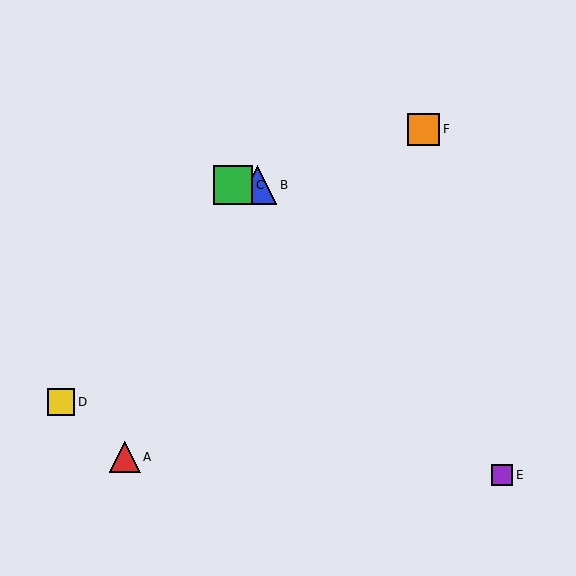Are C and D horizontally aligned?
No, C is at y≈185 and D is at y≈402.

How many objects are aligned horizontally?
2 objects (B, C) are aligned horizontally.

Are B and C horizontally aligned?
Yes, both are at y≈185.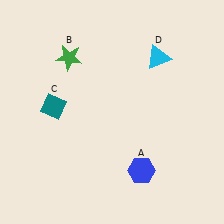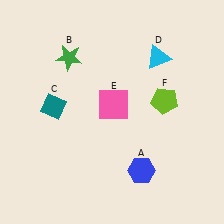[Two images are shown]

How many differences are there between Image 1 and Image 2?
There are 2 differences between the two images.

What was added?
A pink square (E), a lime pentagon (F) were added in Image 2.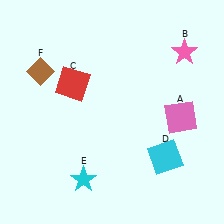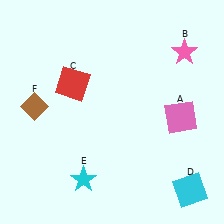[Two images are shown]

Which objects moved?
The objects that moved are: the cyan square (D), the brown diamond (F).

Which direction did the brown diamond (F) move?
The brown diamond (F) moved down.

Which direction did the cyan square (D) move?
The cyan square (D) moved down.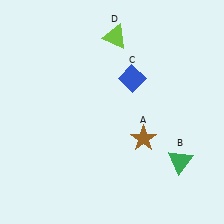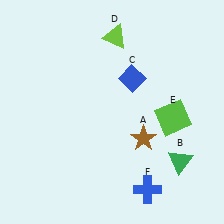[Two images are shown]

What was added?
A lime square (E), a blue cross (F) were added in Image 2.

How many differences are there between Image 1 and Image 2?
There are 2 differences between the two images.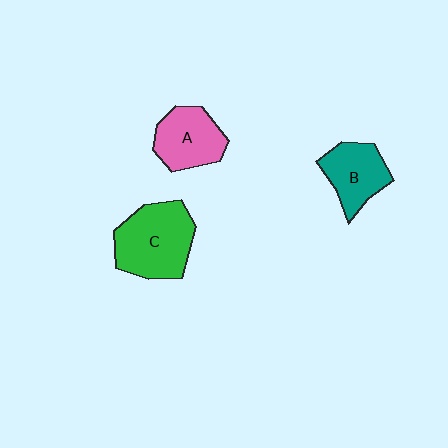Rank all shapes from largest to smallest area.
From largest to smallest: C (green), A (pink), B (teal).